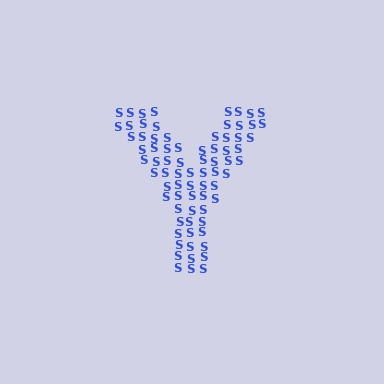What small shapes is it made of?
It is made of small letter S's.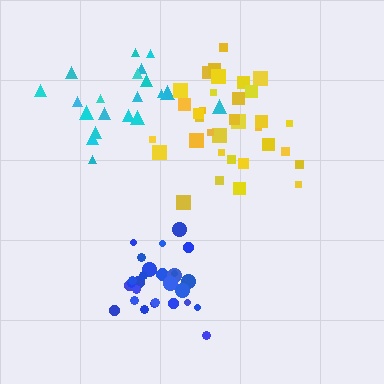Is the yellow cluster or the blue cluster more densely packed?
Blue.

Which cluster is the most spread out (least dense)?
Cyan.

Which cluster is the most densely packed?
Blue.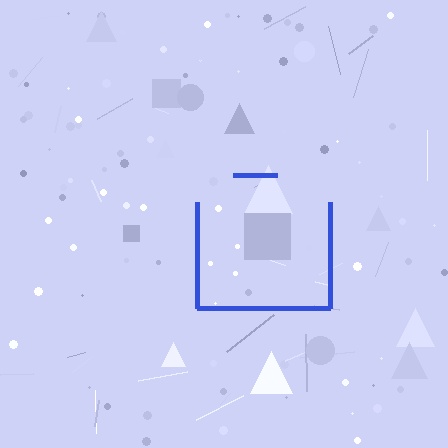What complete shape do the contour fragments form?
The contour fragments form a square.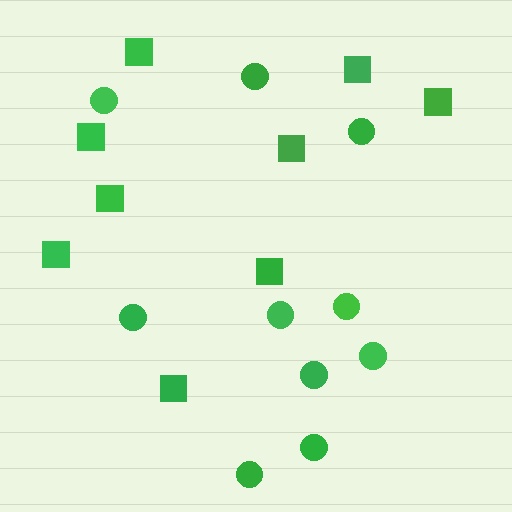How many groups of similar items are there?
There are 2 groups: one group of circles (10) and one group of squares (9).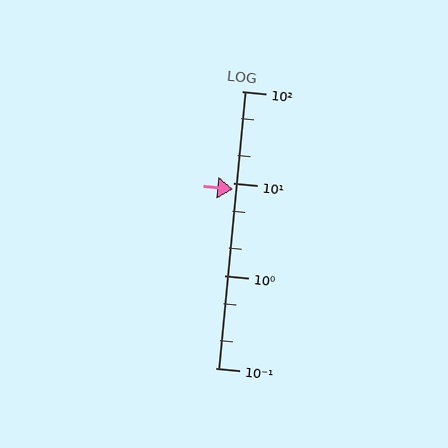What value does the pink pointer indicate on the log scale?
The pointer indicates approximately 8.6.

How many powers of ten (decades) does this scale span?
The scale spans 3 decades, from 0.1 to 100.